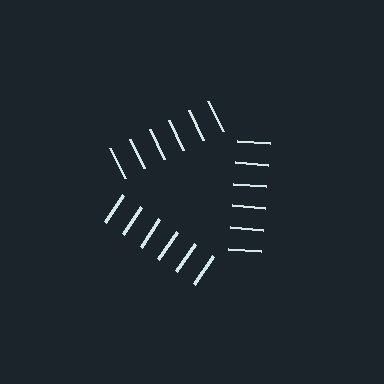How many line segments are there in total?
18 — 6 along each of the 3 edges.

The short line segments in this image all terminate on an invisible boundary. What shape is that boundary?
An illusory triangle — the line segments terminate on its edges but no continuous stroke is drawn.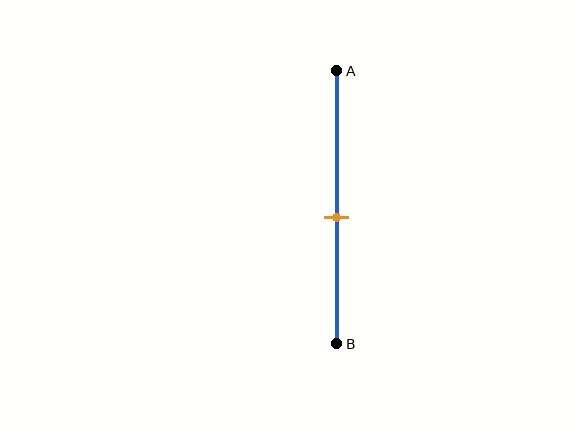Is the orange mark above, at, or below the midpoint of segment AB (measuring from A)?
The orange mark is below the midpoint of segment AB.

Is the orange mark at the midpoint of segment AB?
No, the mark is at about 55% from A, not at the 50% midpoint.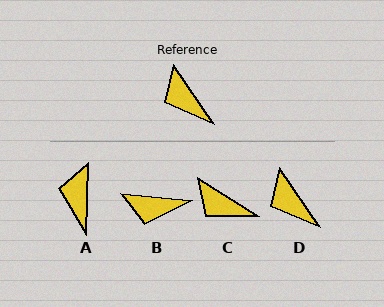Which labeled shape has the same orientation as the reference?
D.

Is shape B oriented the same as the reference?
No, it is off by about 49 degrees.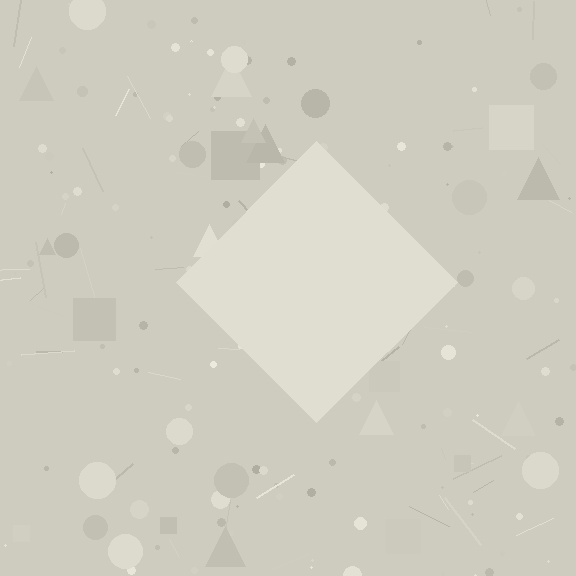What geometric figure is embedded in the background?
A diamond is embedded in the background.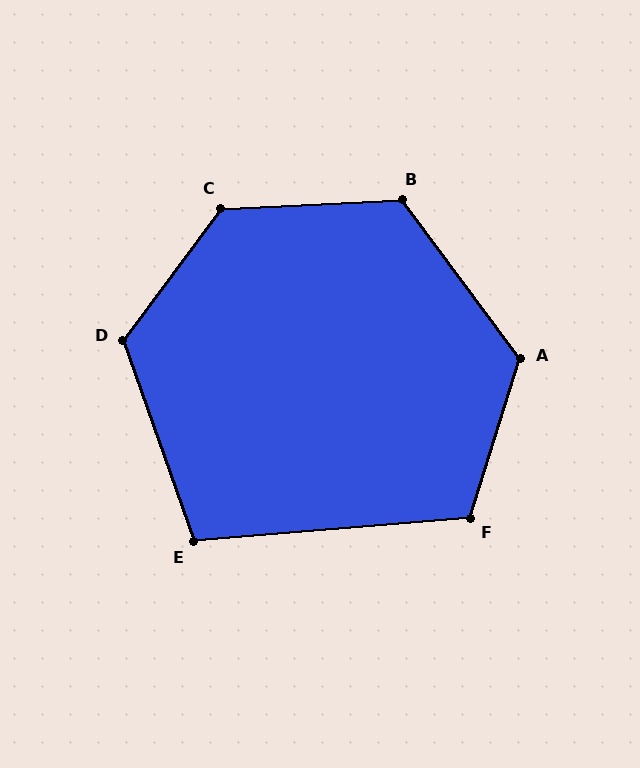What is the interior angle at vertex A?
Approximately 126 degrees (obtuse).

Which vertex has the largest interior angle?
C, at approximately 129 degrees.